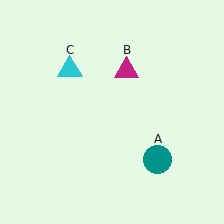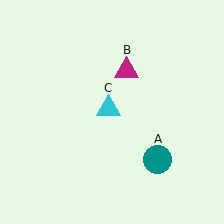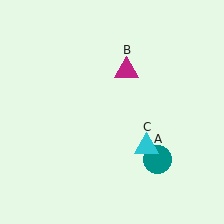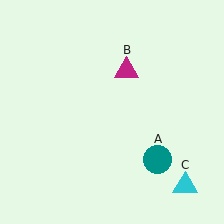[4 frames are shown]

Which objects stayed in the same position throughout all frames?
Teal circle (object A) and magenta triangle (object B) remained stationary.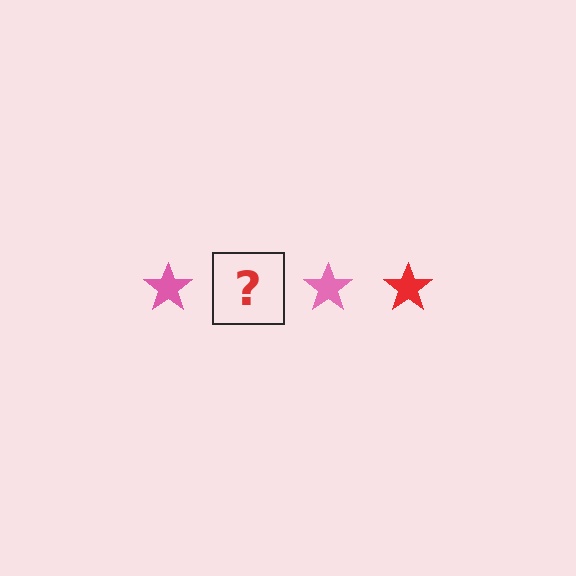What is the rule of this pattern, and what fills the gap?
The rule is that the pattern cycles through pink, red stars. The gap should be filled with a red star.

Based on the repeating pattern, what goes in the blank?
The blank should be a red star.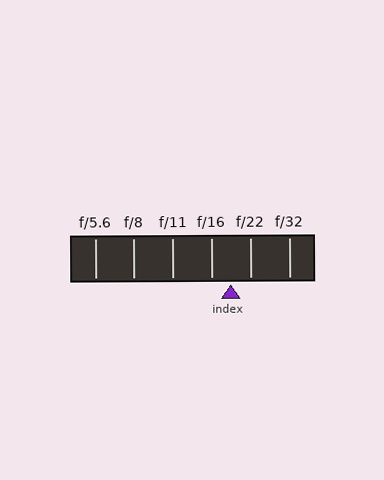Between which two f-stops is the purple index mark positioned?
The index mark is between f/16 and f/22.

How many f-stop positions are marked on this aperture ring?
There are 6 f-stop positions marked.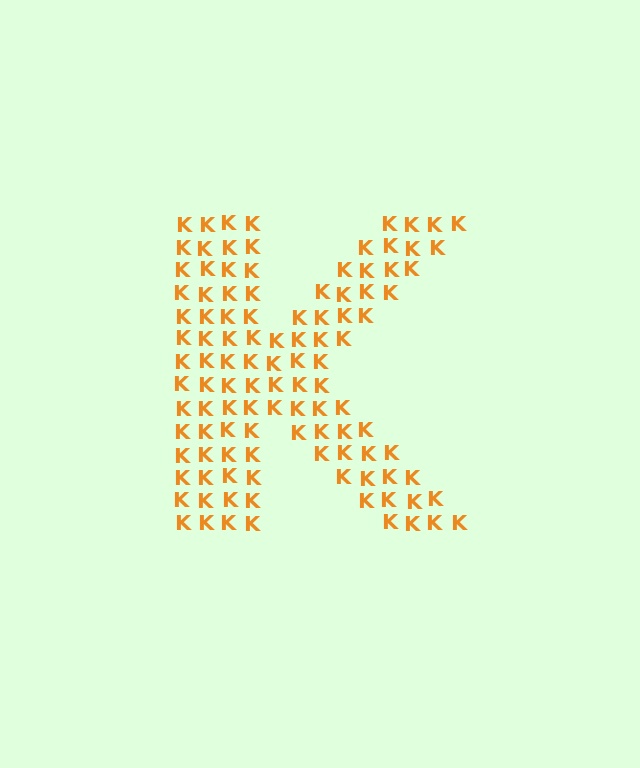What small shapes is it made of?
It is made of small letter K's.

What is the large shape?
The large shape is the letter K.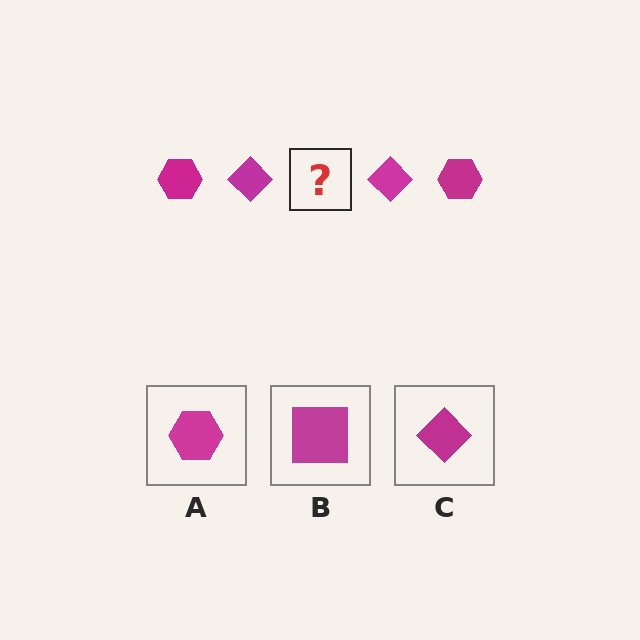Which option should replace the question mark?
Option A.